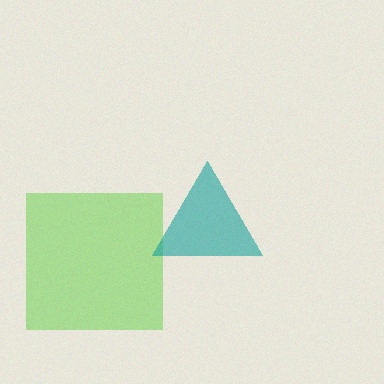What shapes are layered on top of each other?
The layered shapes are: a lime square, a teal triangle.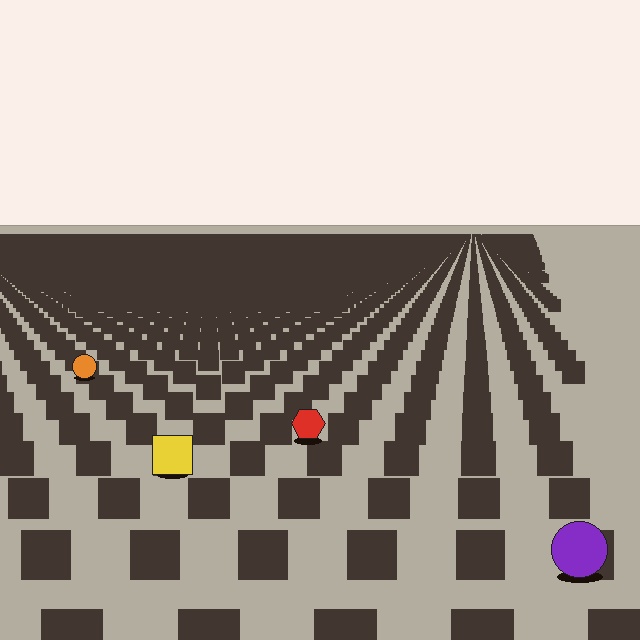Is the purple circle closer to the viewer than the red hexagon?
Yes. The purple circle is closer — you can tell from the texture gradient: the ground texture is coarser near it.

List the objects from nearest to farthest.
From nearest to farthest: the purple circle, the yellow square, the red hexagon, the orange circle.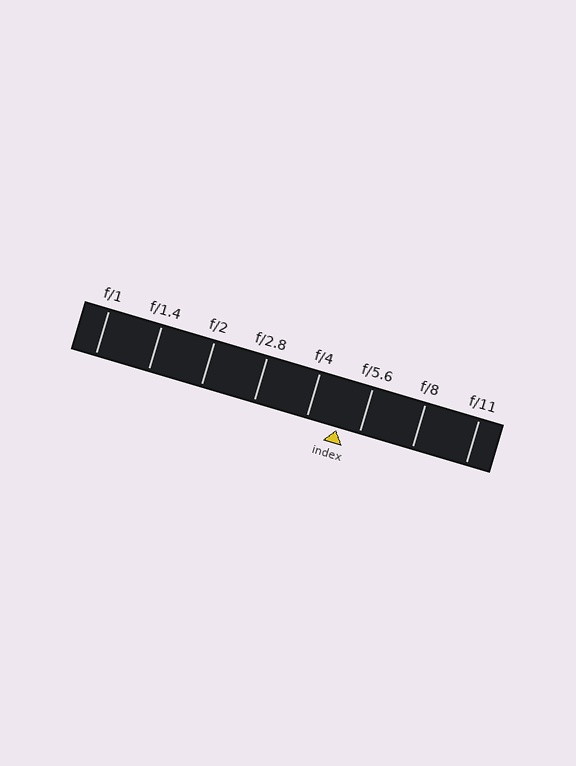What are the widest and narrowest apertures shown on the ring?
The widest aperture shown is f/1 and the narrowest is f/11.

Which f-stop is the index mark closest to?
The index mark is closest to f/5.6.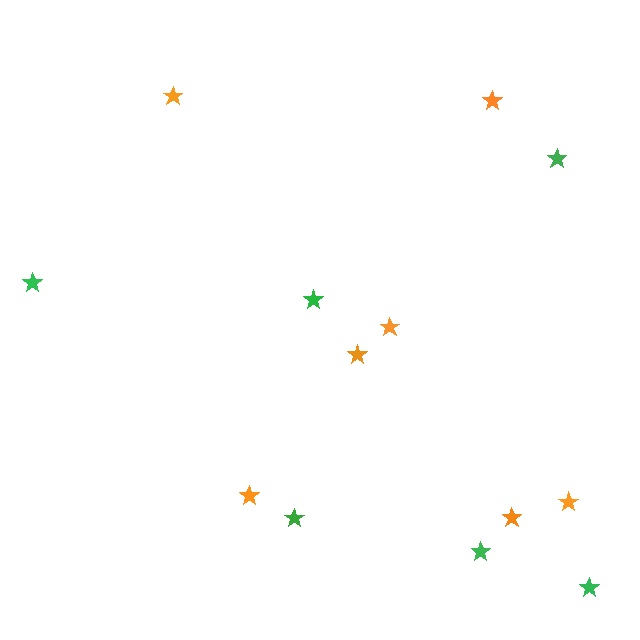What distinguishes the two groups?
There are 2 groups: one group of green stars (6) and one group of orange stars (7).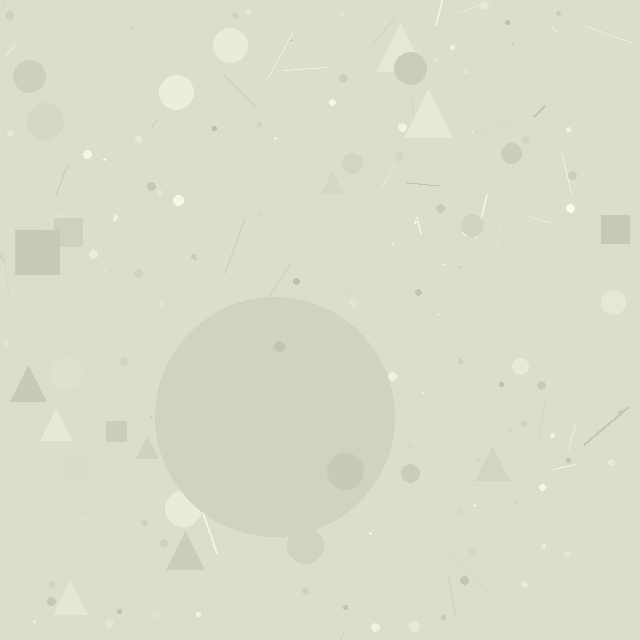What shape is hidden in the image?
A circle is hidden in the image.